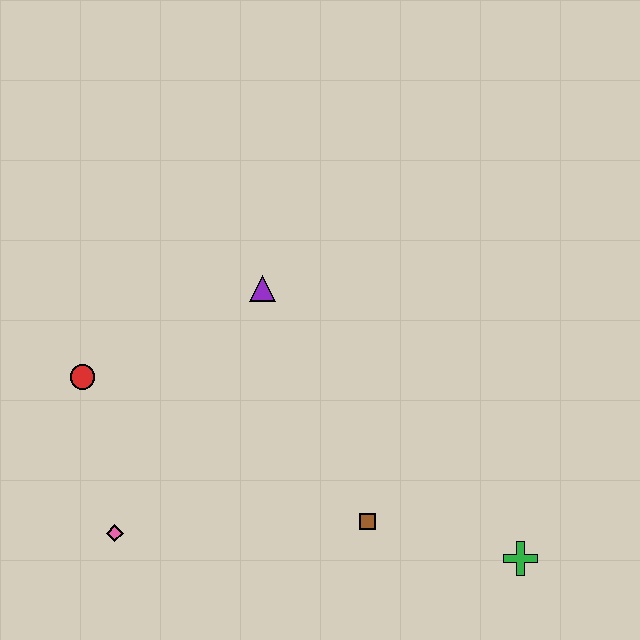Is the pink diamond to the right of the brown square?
No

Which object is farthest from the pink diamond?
The green cross is farthest from the pink diamond.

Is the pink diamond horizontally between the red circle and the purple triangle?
Yes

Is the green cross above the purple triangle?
No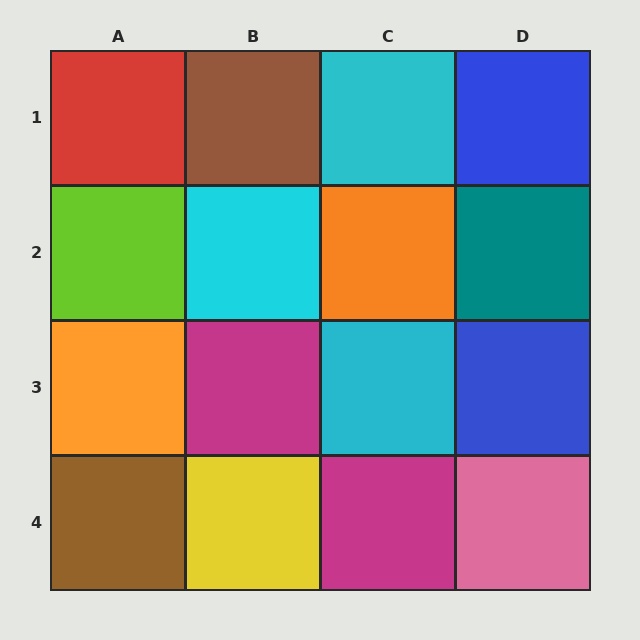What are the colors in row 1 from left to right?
Red, brown, cyan, blue.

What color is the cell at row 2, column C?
Orange.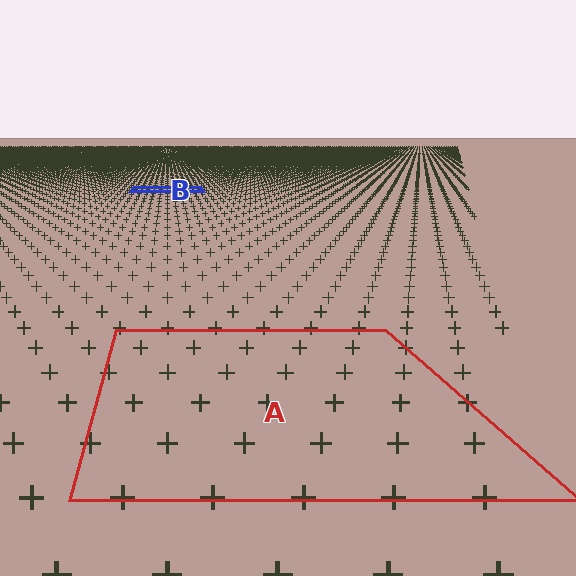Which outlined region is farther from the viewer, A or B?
Region B is farther from the viewer — the texture elements inside it appear smaller and more densely packed.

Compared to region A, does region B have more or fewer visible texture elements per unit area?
Region B has more texture elements per unit area — they are packed more densely because it is farther away.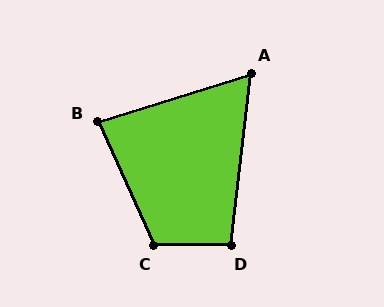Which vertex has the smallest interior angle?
A, at approximately 66 degrees.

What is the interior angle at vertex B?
Approximately 83 degrees (acute).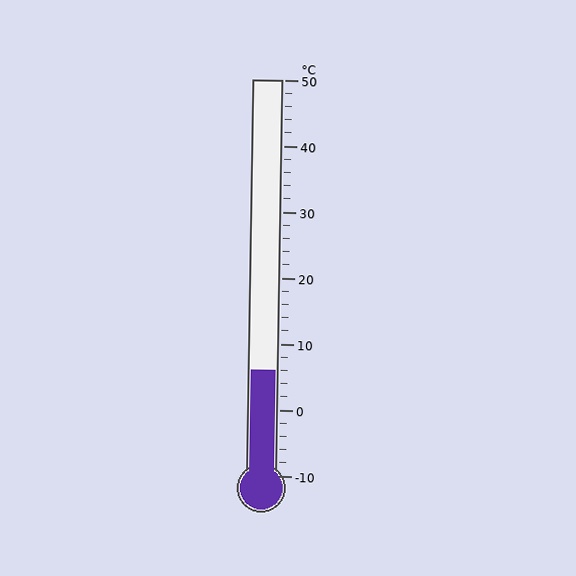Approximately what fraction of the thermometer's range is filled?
The thermometer is filled to approximately 25% of its range.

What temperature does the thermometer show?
The thermometer shows approximately 6°C.